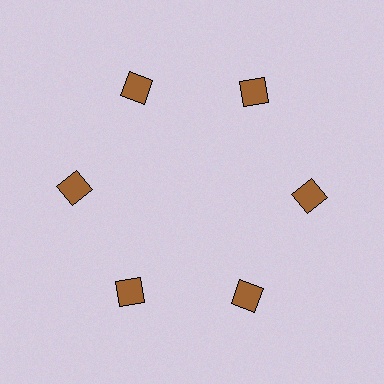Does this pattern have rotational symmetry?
Yes, this pattern has 6-fold rotational symmetry. It looks the same after rotating 60 degrees around the center.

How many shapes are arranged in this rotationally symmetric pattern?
There are 6 shapes, arranged in 6 groups of 1.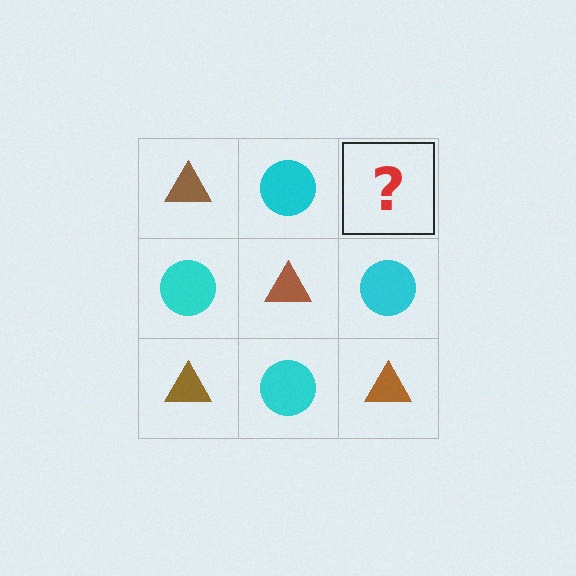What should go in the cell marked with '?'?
The missing cell should contain a brown triangle.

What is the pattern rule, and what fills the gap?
The rule is that it alternates brown triangle and cyan circle in a checkerboard pattern. The gap should be filled with a brown triangle.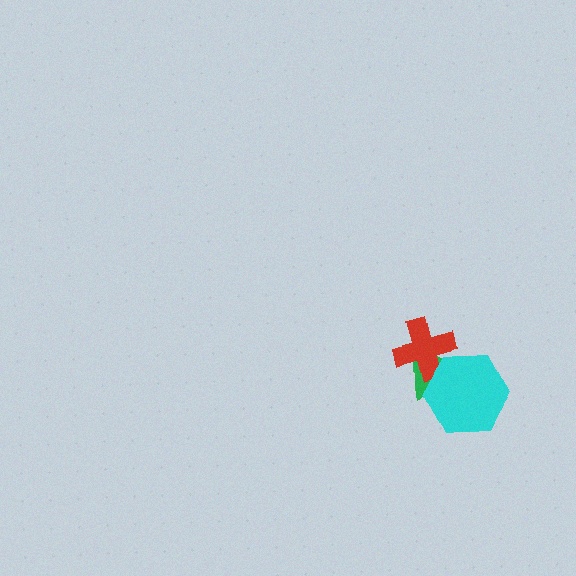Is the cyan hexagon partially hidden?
No, no other shape covers it.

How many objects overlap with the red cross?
2 objects overlap with the red cross.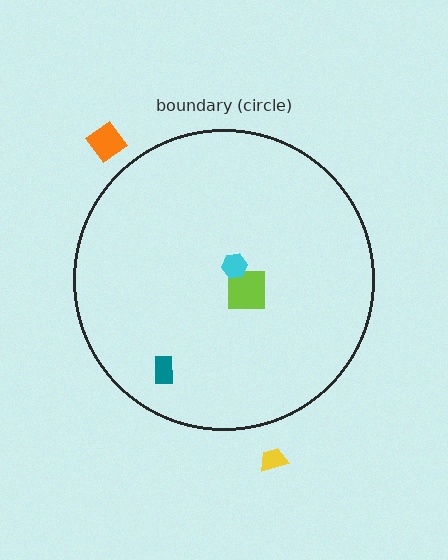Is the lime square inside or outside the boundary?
Inside.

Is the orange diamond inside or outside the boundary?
Outside.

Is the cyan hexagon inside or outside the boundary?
Inside.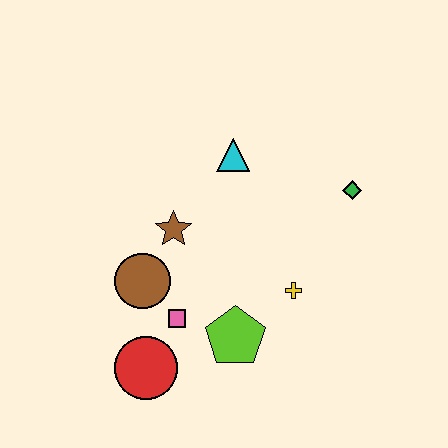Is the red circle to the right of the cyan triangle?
No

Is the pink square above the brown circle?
No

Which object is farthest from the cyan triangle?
The red circle is farthest from the cyan triangle.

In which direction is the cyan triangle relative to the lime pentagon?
The cyan triangle is above the lime pentagon.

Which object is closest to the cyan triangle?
The brown star is closest to the cyan triangle.